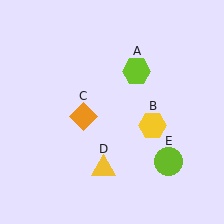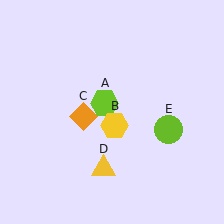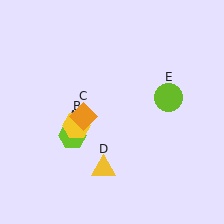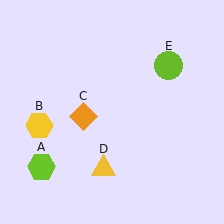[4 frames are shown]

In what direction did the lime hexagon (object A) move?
The lime hexagon (object A) moved down and to the left.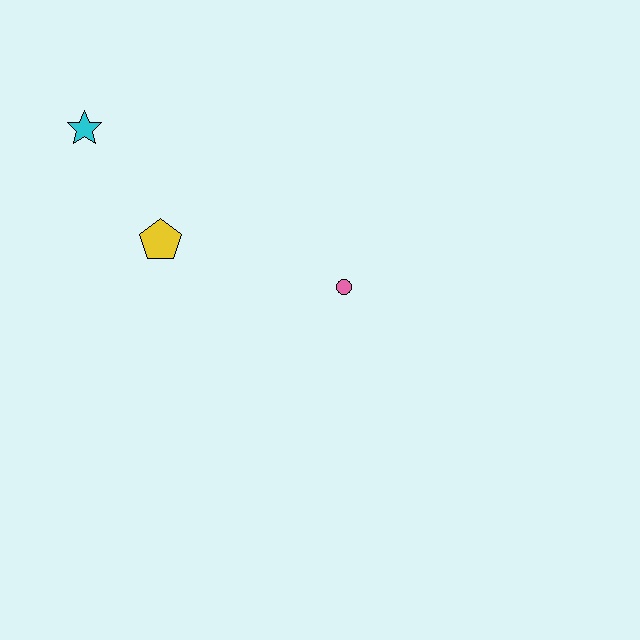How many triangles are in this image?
There are no triangles.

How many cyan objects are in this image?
There is 1 cyan object.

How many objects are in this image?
There are 3 objects.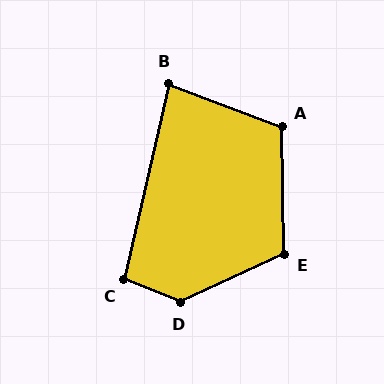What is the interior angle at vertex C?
Approximately 99 degrees (obtuse).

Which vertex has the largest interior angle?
D, at approximately 133 degrees.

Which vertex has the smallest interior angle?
B, at approximately 82 degrees.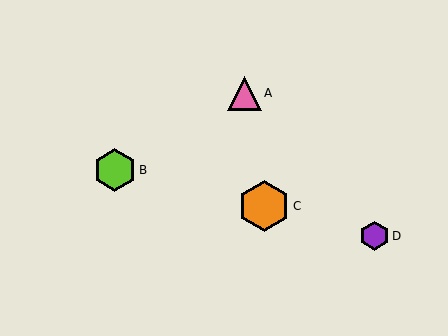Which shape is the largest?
The orange hexagon (labeled C) is the largest.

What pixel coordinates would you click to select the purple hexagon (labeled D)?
Click at (374, 236) to select the purple hexagon D.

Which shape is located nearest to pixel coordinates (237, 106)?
The pink triangle (labeled A) at (245, 93) is nearest to that location.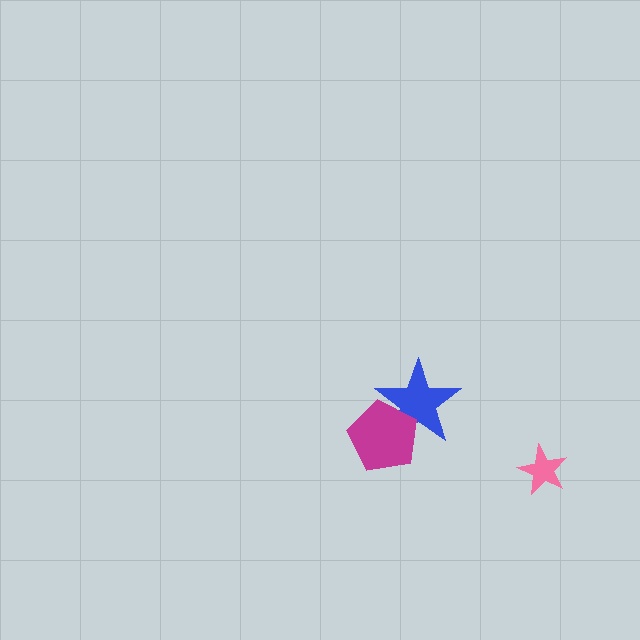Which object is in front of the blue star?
The magenta pentagon is in front of the blue star.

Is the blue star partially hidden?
Yes, it is partially covered by another shape.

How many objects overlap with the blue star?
1 object overlaps with the blue star.